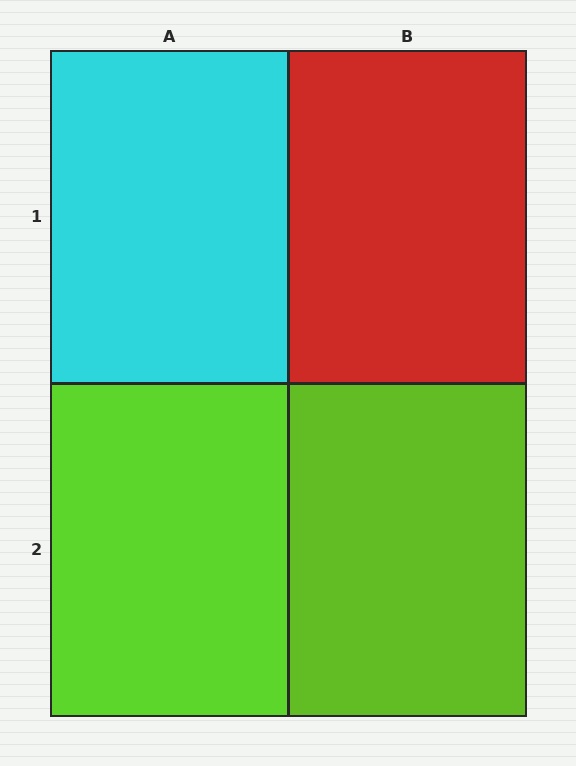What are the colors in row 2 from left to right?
Lime, lime.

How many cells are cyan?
1 cell is cyan.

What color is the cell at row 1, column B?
Red.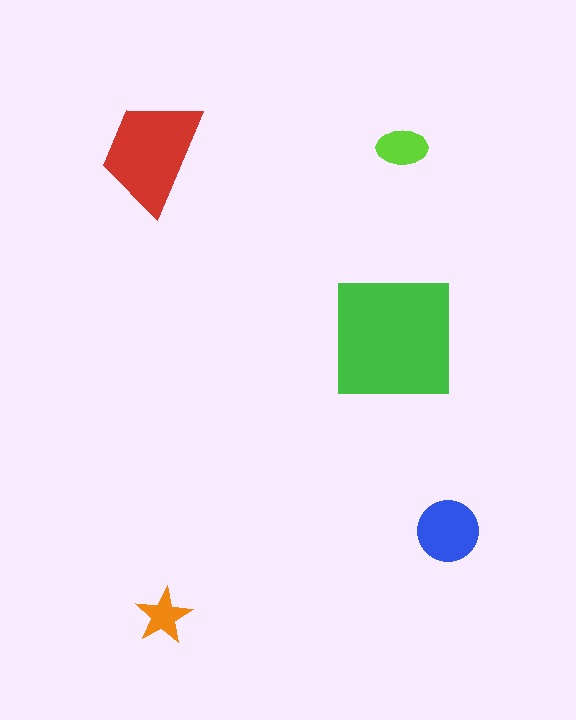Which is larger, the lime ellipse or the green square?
The green square.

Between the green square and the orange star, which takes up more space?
The green square.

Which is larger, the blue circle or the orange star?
The blue circle.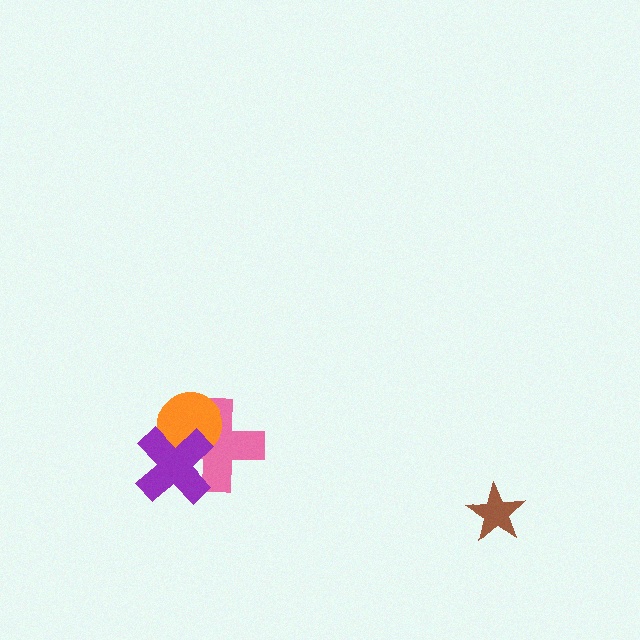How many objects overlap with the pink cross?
2 objects overlap with the pink cross.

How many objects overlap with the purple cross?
2 objects overlap with the purple cross.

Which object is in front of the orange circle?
The purple cross is in front of the orange circle.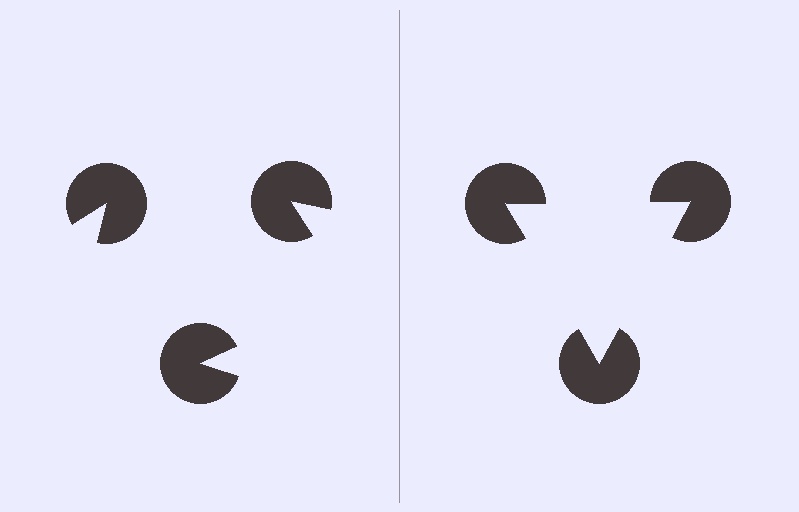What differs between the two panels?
The pac-man discs are positioned identically on both sides; only the wedge orientations differ. On the right they align to a triangle; on the left they are misaligned.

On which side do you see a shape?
An illusory triangle appears on the right side. On the left side the wedge cuts are rotated, so no coherent shape forms.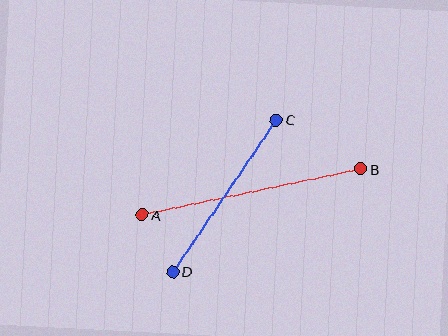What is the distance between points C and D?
The distance is approximately 184 pixels.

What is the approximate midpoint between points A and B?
The midpoint is at approximately (252, 192) pixels.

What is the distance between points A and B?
The distance is approximately 223 pixels.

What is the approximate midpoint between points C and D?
The midpoint is at approximately (225, 196) pixels.